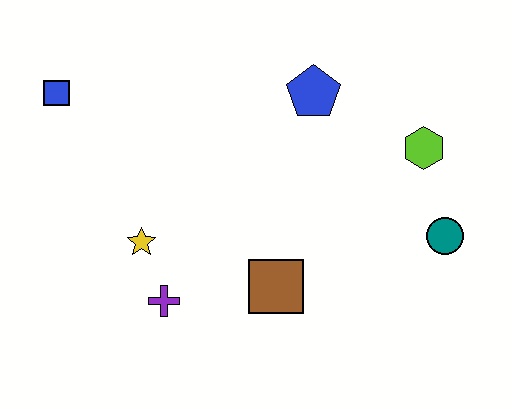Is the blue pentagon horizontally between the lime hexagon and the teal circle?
No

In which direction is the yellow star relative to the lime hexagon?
The yellow star is to the left of the lime hexagon.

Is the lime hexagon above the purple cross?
Yes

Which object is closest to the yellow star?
The purple cross is closest to the yellow star.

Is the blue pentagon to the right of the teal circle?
No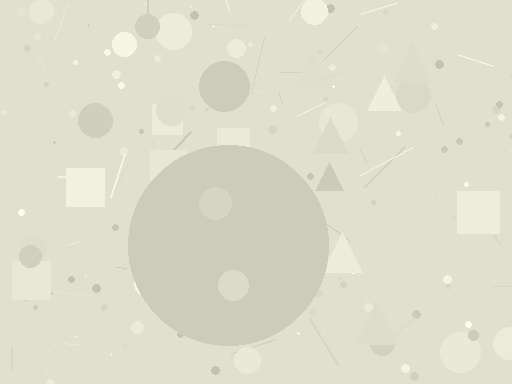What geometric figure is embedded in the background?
A circle is embedded in the background.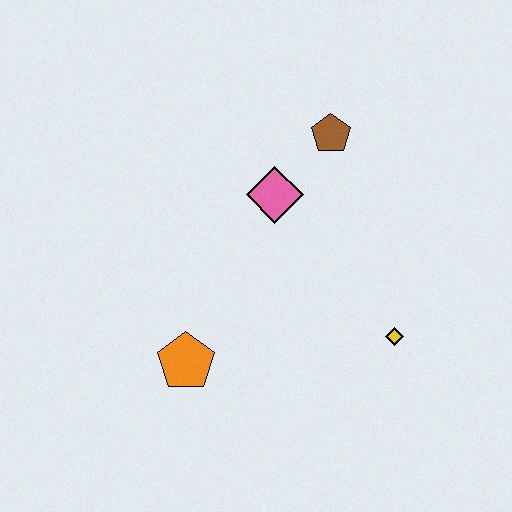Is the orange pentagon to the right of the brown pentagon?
No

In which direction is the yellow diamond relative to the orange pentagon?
The yellow diamond is to the right of the orange pentagon.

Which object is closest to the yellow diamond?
The pink diamond is closest to the yellow diamond.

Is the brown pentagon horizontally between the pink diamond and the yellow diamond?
Yes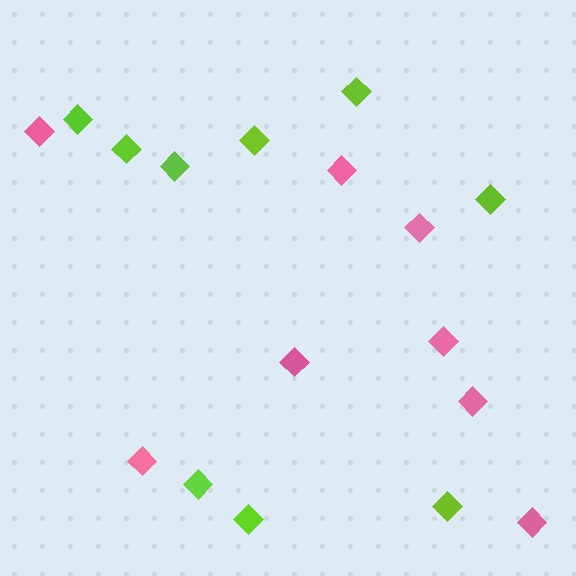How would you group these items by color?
There are 2 groups: one group of lime diamonds (9) and one group of pink diamonds (8).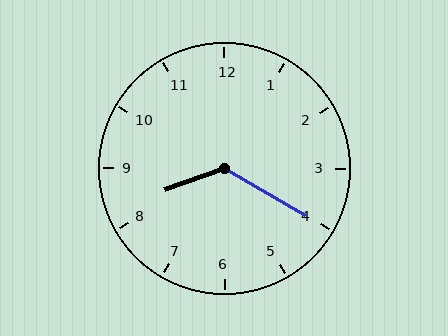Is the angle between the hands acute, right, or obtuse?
It is obtuse.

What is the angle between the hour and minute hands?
Approximately 130 degrees.